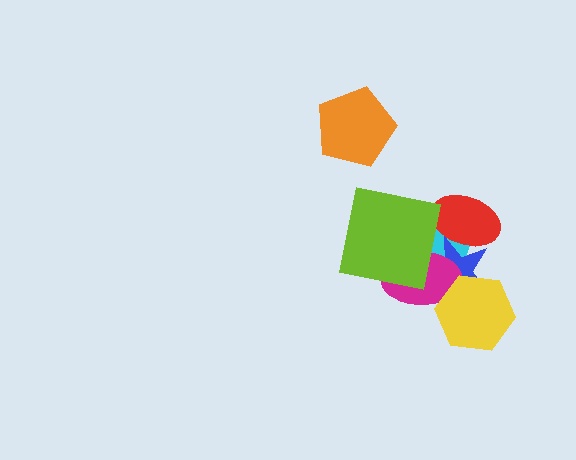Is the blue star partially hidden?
Yes, it is partially covered by another shape.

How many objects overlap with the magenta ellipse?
4 objects overlap with the magenta ellipse.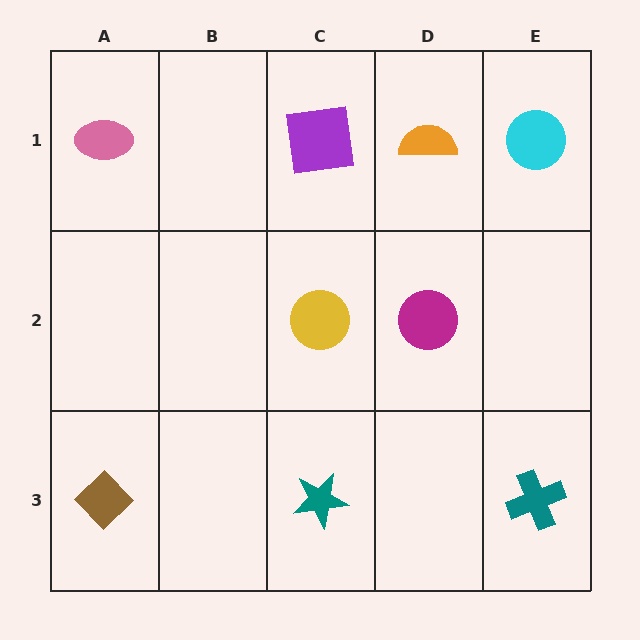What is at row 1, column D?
An orange semicircle.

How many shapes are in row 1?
4 shapes.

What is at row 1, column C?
A purple square.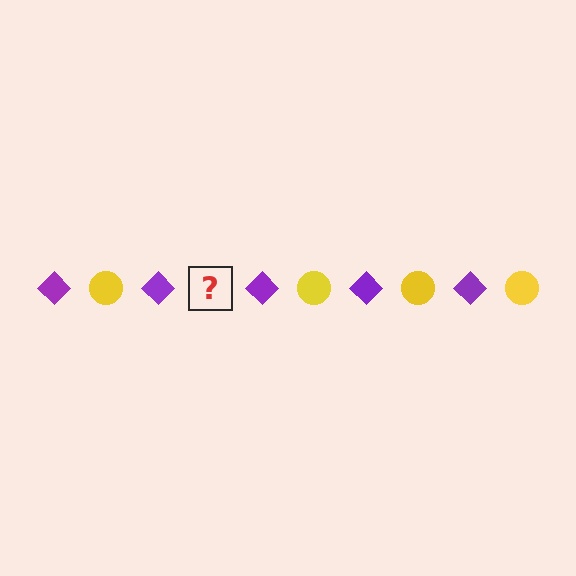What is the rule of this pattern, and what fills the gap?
The rule is that the pattern alternates between purple diamond and yellow circle. The gap should be filled with a yellow circle.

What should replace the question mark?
The question mark should be replaced with a yellow circle.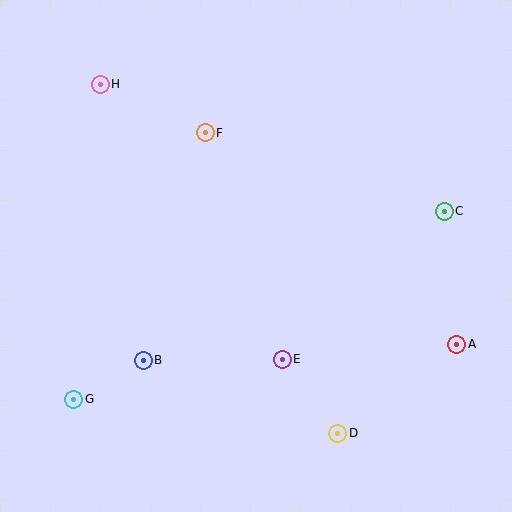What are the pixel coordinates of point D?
Point D is at (338, 433).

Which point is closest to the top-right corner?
Point C is closest to the top-right corner.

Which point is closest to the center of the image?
Point E at (282, 359) is closest to the center.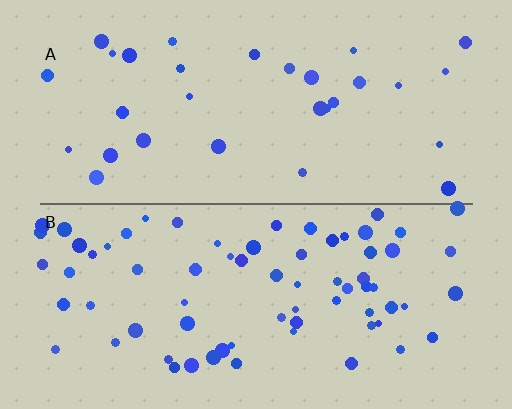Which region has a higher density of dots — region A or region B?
B (the bottom).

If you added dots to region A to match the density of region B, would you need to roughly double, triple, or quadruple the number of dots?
Approximately double.